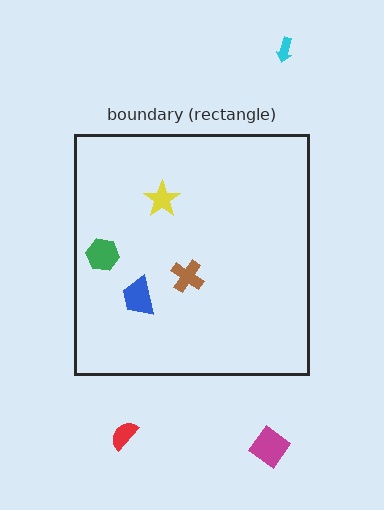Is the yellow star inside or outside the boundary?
Inside.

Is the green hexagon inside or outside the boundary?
Inside.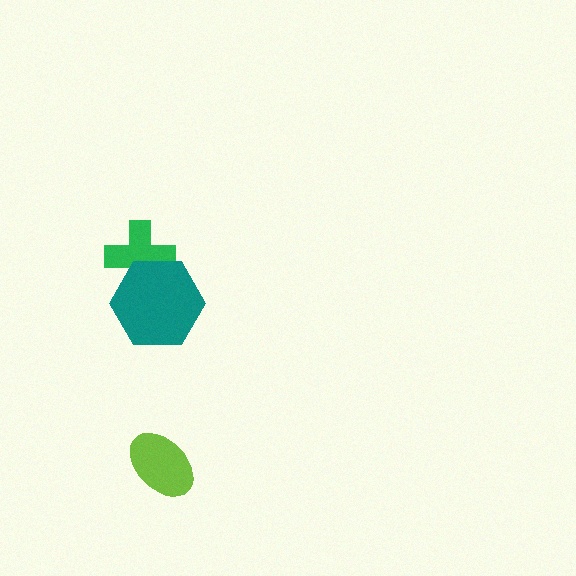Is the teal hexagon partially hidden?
No, no other shape covers it.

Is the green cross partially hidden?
Yes, it is partially covered by another shape.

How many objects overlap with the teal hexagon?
1 object overlaps with the teal hexagon.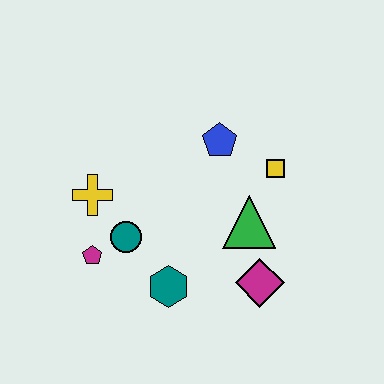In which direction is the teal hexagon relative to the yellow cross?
The teal hexagon is below the yellow cross.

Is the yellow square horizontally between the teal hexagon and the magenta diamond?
No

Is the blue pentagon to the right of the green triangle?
No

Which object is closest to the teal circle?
The magenta pentagon is closest to the teal circle.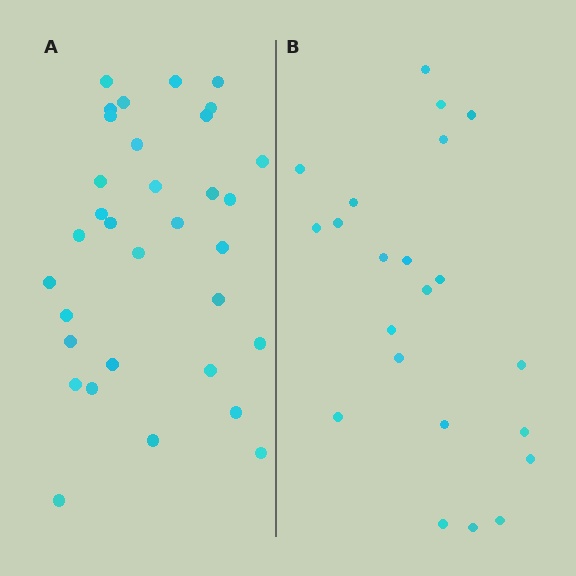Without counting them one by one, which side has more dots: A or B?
Region A (the left region) has more dots.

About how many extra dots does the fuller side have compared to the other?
Region A has roughly 12 or so more dots than region B.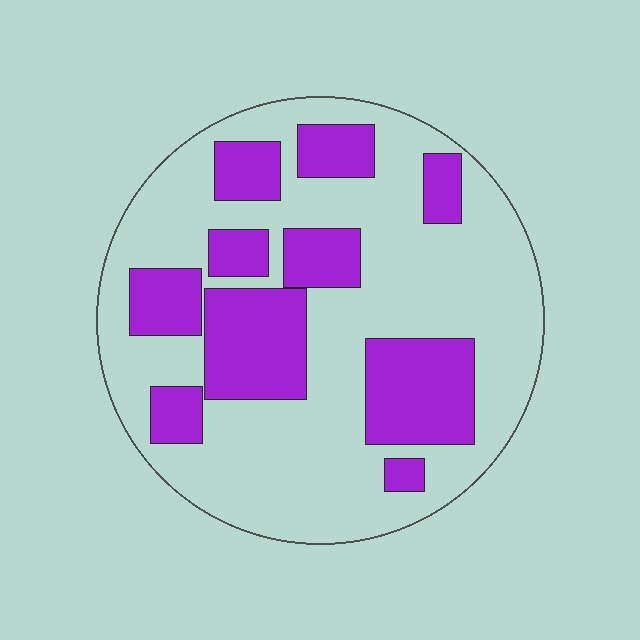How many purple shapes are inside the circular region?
10.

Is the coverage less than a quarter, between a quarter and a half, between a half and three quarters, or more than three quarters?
Between a quarter and a half.